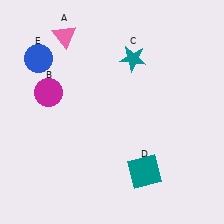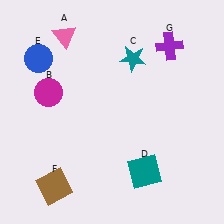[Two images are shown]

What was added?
A brown square (F), a purple cross (G) were added in Image 2.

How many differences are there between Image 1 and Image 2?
There are 2 differences between the two images.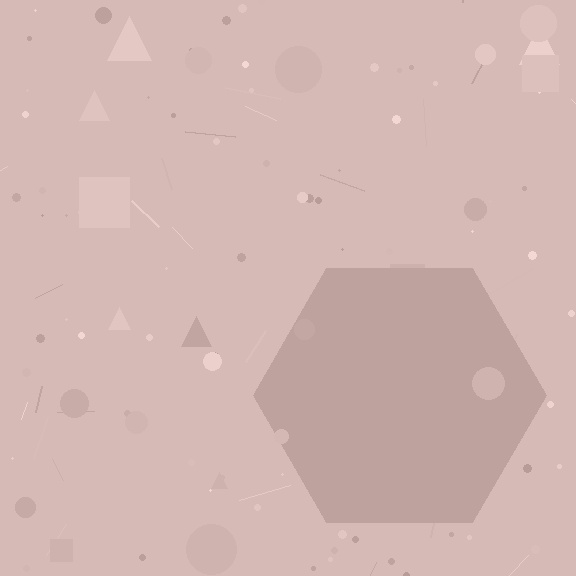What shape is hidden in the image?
A hexagon is hidden in the image.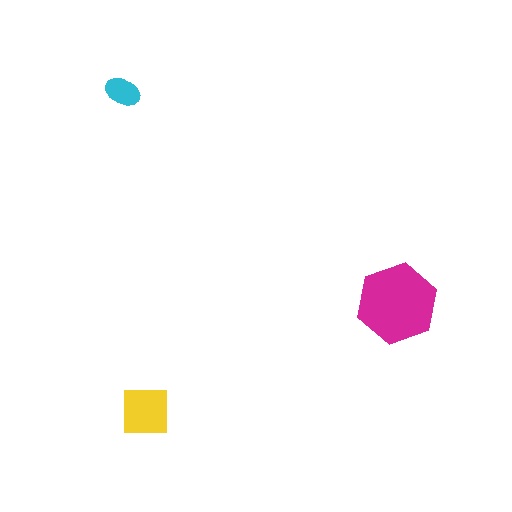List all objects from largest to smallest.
The magenta hexagon, the yellow square, the cyan ellipse.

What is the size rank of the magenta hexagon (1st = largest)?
1st.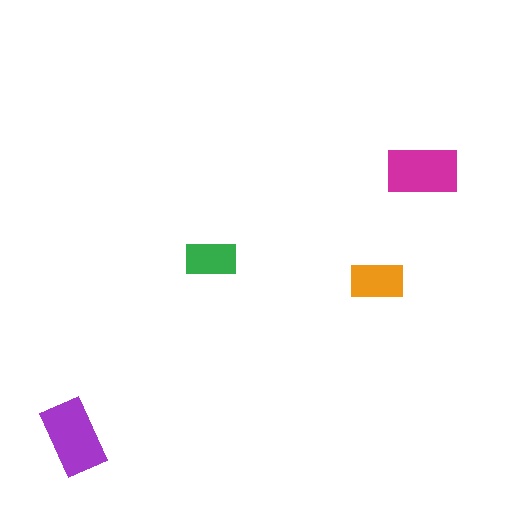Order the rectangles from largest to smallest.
the purple one, the magenta one, the orange one, the green one.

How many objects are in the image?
There are 4 objects in the image.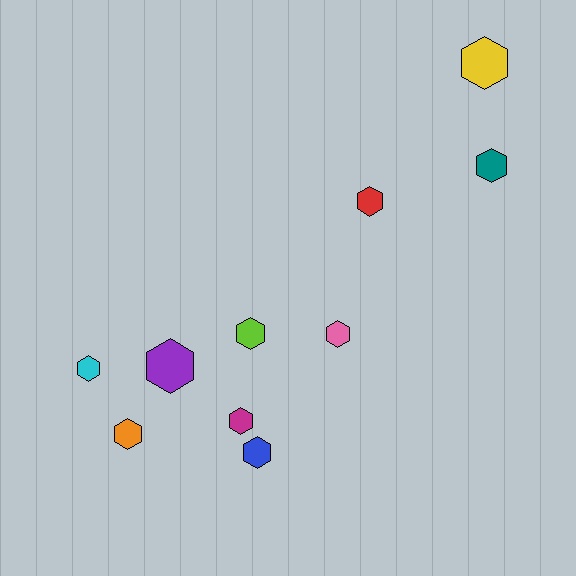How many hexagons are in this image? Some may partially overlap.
There are 10 hexagons.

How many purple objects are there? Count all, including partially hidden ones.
There is 1 purple object.